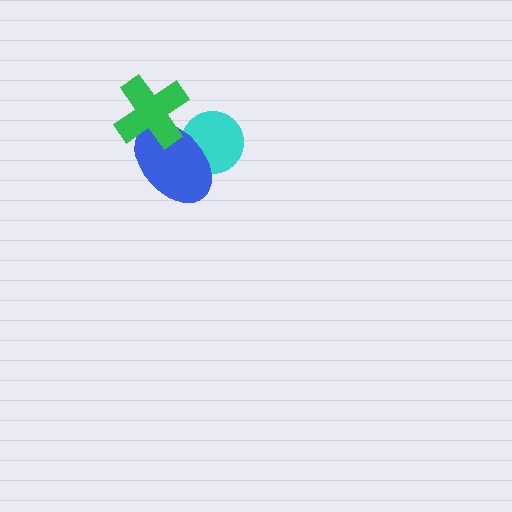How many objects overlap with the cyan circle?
1 object overlaps with the cyan circle.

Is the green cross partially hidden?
No, no other shape covers it.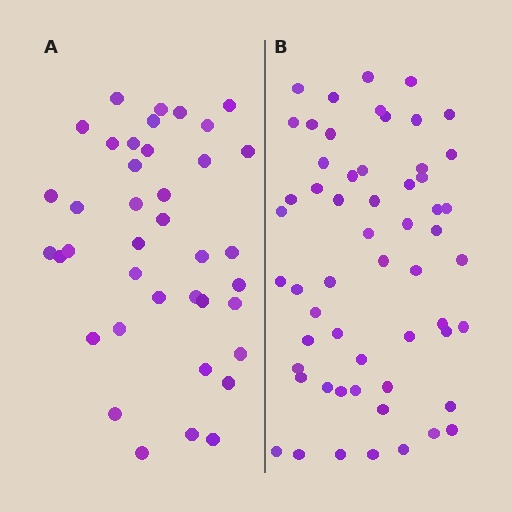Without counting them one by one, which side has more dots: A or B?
Region B (the right region) has more dots.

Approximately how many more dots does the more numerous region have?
Region B has approximately 20 more dots than region A.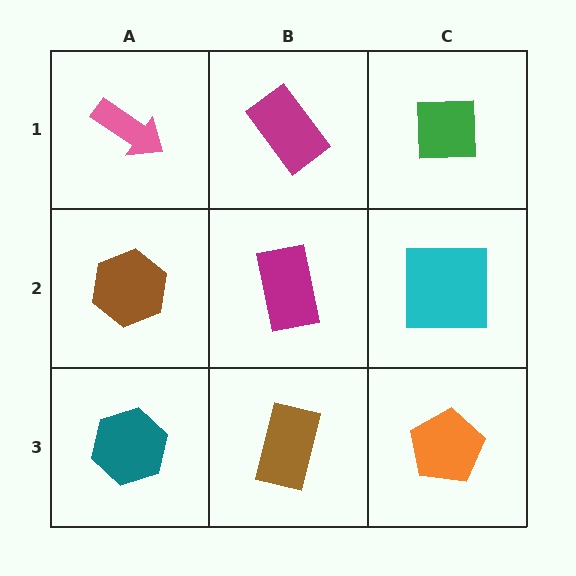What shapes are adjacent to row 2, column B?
A magenta rectangle (row 1, column B), a brown rectangle (row 3, column B), a brown hexagon (row 2, column A), a cyan square (row 2, column C).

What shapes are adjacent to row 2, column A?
A pink arrow (row 1, column A), a teal hexagon (row 3, column A), a magenta rectangle (row 2, column B).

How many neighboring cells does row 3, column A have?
2.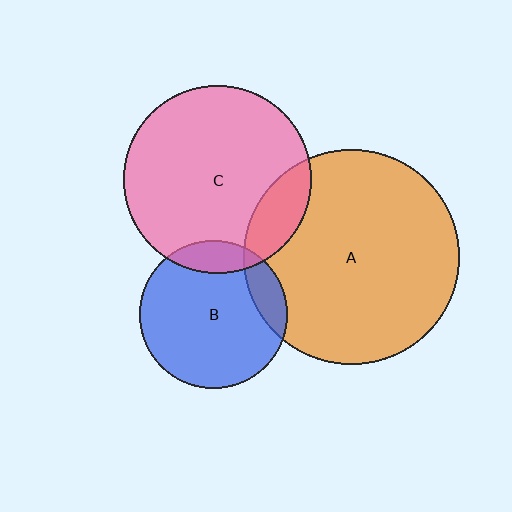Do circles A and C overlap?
Yes.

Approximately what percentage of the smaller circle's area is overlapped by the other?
Approximately 15%.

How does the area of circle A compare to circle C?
Approximately 1.3 times.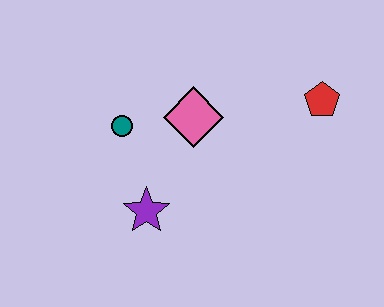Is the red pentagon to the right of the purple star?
Yes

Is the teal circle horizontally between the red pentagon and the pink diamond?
No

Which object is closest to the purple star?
The teal circle is closest to the purple star.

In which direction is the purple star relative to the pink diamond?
The purple star is below the pink diamond.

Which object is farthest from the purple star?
The red pentagon is farthest from the purple star.